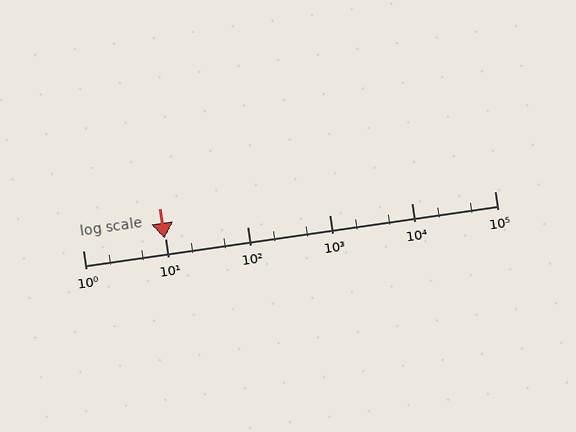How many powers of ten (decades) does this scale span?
The scale spans 5 decades, from 1 to 100000.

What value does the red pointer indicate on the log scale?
The pointer indicates approximately 9.9.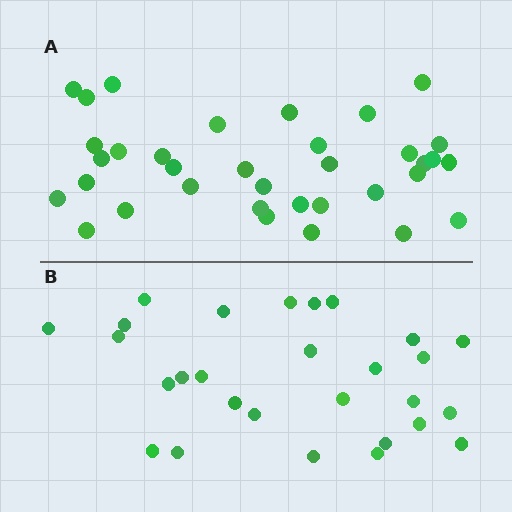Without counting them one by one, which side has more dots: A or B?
Region A (the top region) has more dots.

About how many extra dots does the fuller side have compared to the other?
Region A has roughly 8 or so more dots than region B.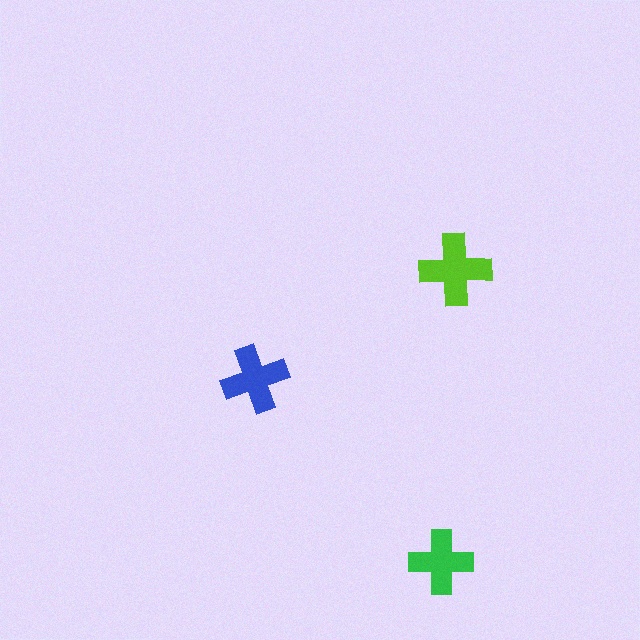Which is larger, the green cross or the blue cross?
The blue one.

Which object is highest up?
The lime cross is topmost.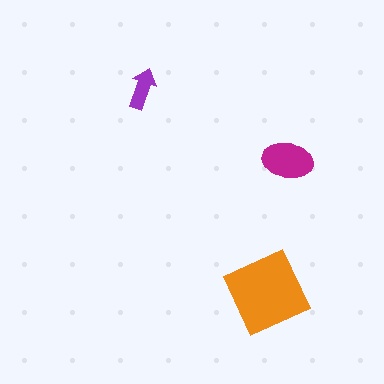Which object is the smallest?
The purple arrow.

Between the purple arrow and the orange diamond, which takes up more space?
The orange diamond.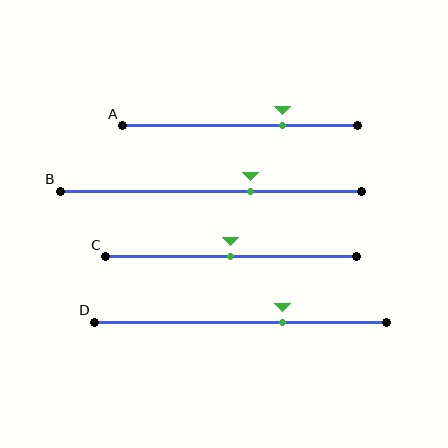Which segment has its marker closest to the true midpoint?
Segment C has its marker closest to the true midpoint.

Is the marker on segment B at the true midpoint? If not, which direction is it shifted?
No, the marker on segment B is shifted to the right by about 13% of the segment length.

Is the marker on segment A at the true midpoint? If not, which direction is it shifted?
No, the marker on segment A is shifted to the right by about 18% of the segment length.